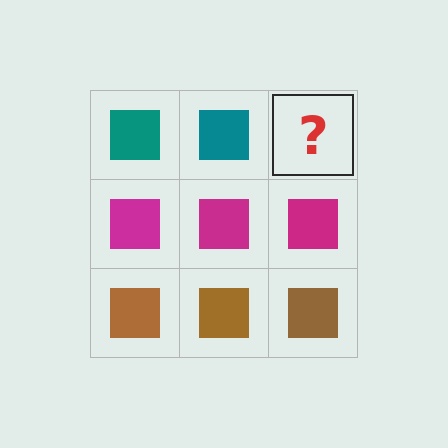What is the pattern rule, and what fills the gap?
The rule is that each row has a consistent color. The gap should be filled with a teal square.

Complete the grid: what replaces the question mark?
The question mark should be replaced with a teal square.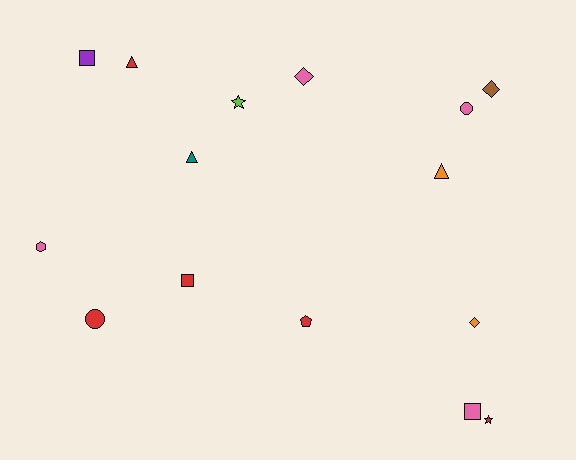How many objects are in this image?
There are 15 objects.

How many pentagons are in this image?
There is 1 pentagon.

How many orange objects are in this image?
There are 2 orange objects.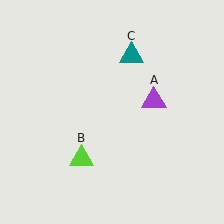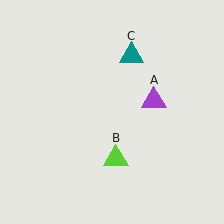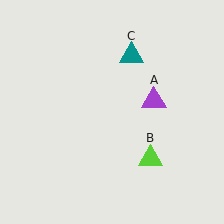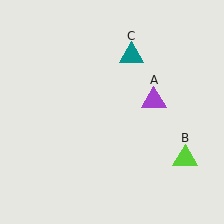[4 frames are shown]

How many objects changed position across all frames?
1 object changed position: lime triangle (object B).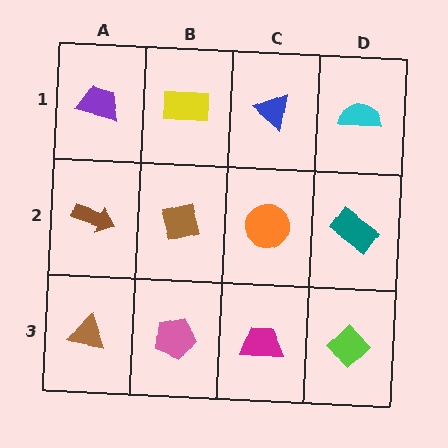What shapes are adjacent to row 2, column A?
A purple trapezoid (row 1, column A), a brown triangle (row 3, column A), a brown square (row 2, column B).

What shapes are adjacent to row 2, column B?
A yellow rectangle (row 1, column B), a pink pentagon (row 3, column B), a brown arrow (row 2, column A), an orange circle (row 2, column C).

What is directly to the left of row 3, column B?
A brown triangle.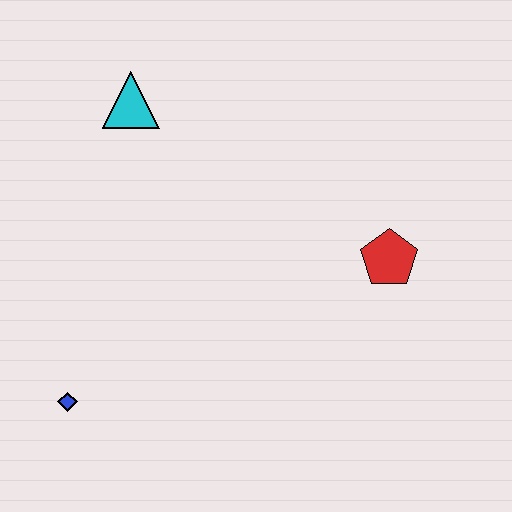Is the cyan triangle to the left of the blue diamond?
No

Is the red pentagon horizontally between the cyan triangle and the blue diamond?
No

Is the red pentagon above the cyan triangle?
No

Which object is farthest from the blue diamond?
The red pentagon is farthest from the blue diamond.